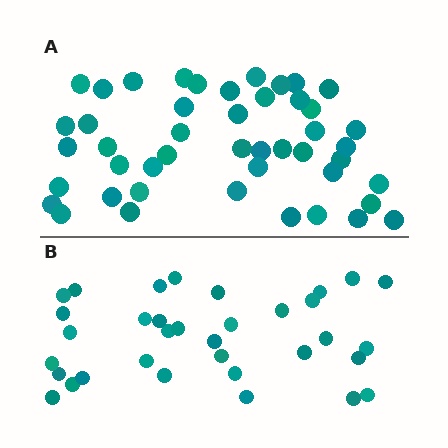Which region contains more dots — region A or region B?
Region A (the top region) has more dots.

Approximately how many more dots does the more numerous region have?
Region A has roughly 12 or so more dots than region B.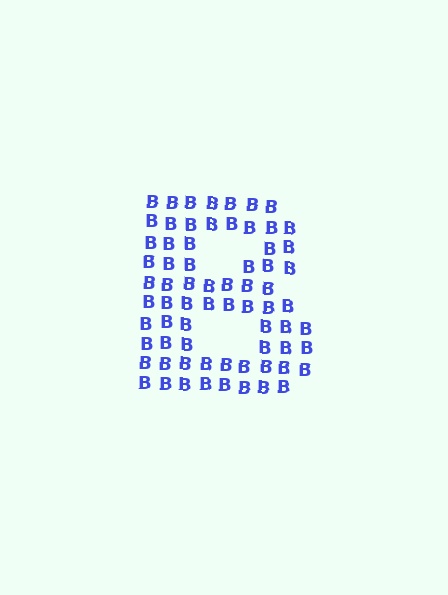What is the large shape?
The large shape is the letter B.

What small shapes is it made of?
It is made of small letter B's.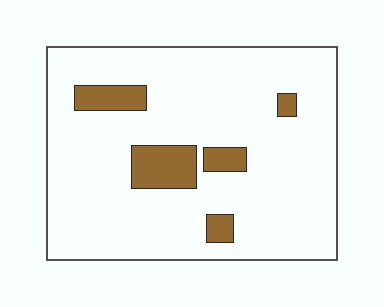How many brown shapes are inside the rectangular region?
5.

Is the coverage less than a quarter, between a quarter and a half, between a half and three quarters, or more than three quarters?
Less than a quarter.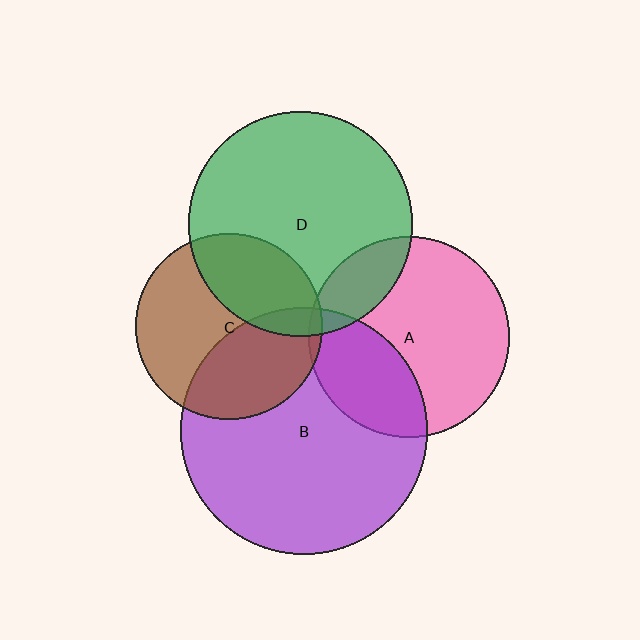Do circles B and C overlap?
Yes.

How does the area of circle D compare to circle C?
Approximately 1.5 times.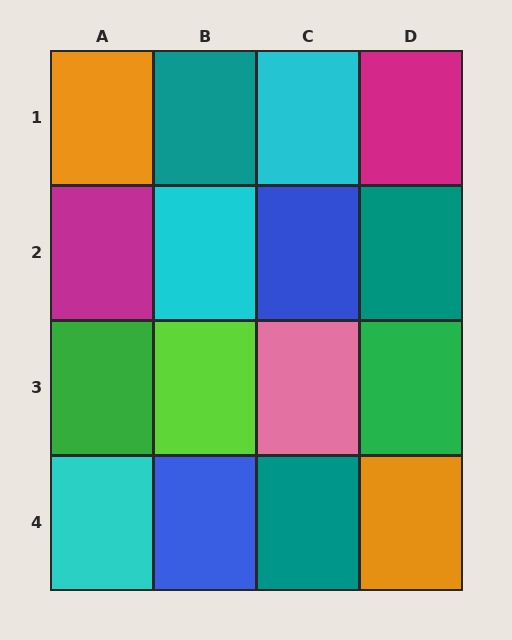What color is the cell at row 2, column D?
Teal.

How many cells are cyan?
3 cells are cyan.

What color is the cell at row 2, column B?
Cyan.